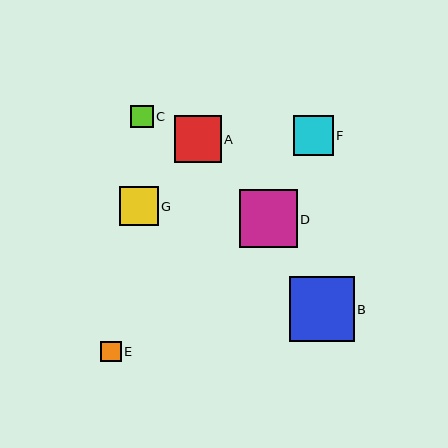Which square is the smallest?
Square E is the smallest with a size of approximately 21 pixels.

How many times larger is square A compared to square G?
Square A is approximately 1.2 times the size of square G.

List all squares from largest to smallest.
From largest to smallest: B, D, A, F, G, C, E.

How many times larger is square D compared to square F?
Square D is approximately 1.4 times the size of square F.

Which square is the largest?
Square B is the largest with a size of approximately 65 pixels.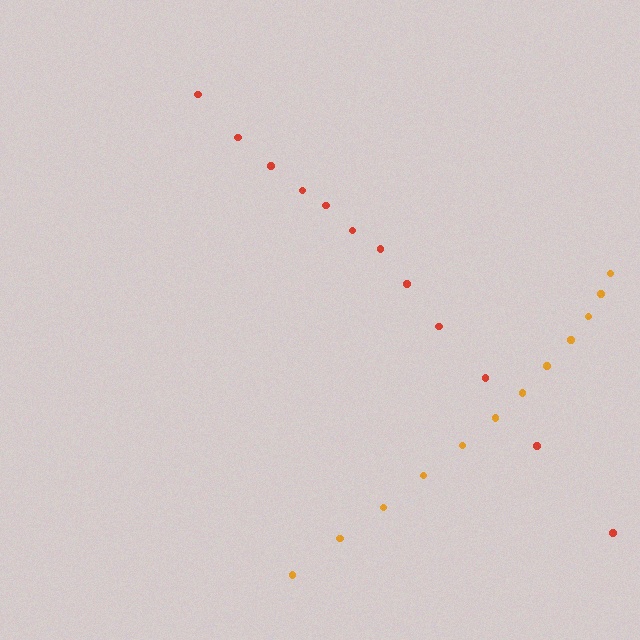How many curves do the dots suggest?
There are 2 distinct paths.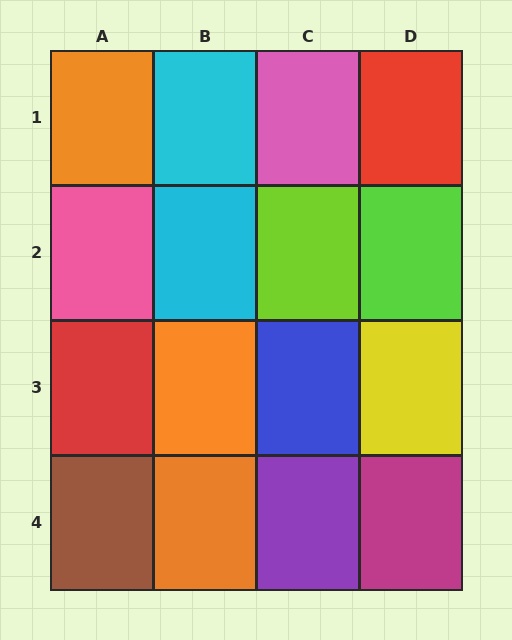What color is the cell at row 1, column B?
Cyan.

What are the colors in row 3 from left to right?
Red, orange, blue, yellow.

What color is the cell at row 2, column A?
Pink.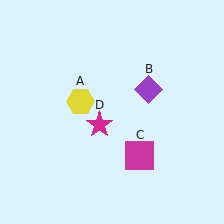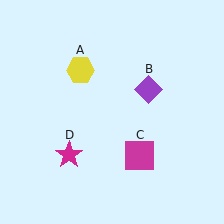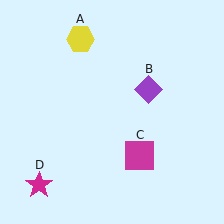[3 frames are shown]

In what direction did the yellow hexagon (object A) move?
The yellow hexagon (object A) moved up.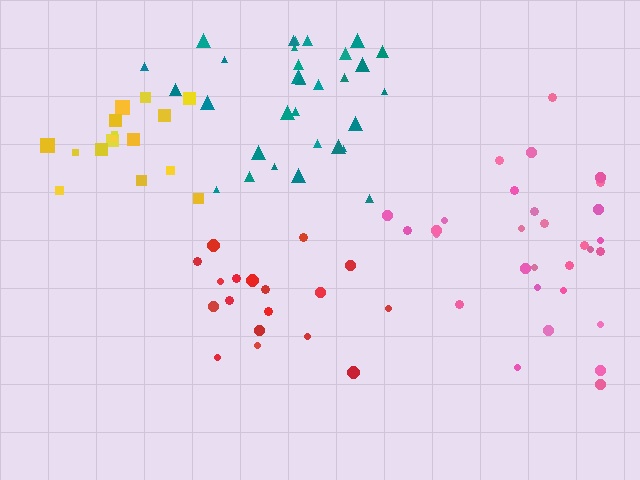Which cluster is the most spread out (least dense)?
Pink.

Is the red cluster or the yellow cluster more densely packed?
Yellow.